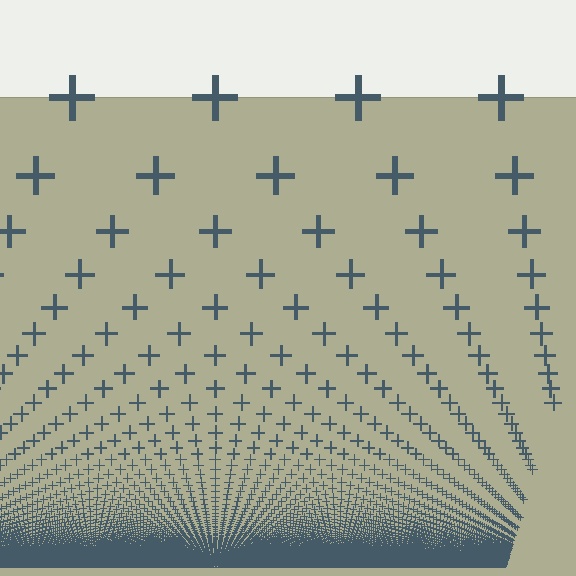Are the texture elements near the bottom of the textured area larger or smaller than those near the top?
Smaller. The gradient is inverted — elements near the bottom are smaller and denser.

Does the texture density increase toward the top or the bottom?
Density increases toward the bottom.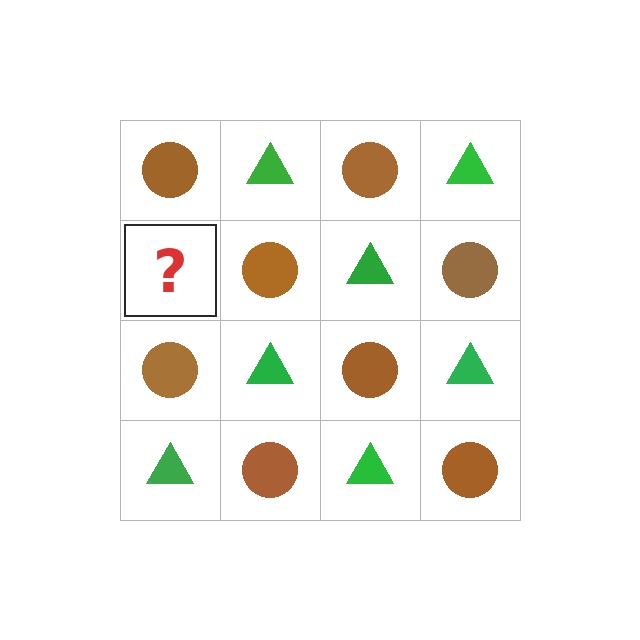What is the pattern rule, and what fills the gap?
The rule is that it alternates brown circle and green triangle in a checkerboard pattern. The gap should be filled with a green triangle.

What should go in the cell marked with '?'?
The missing cell should contain a green triangle.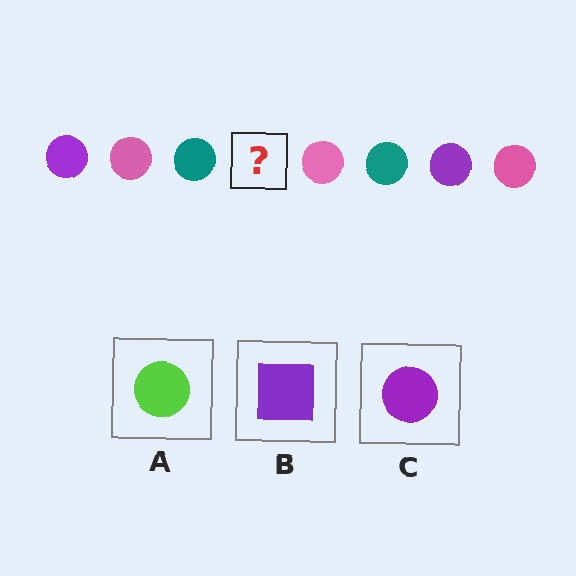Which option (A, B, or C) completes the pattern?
C.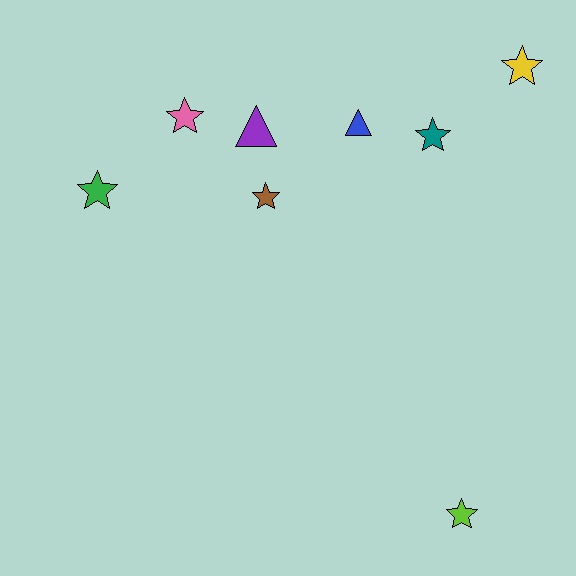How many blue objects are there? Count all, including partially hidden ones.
There is 1 blue object.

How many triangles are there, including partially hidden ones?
There are 2 triangles.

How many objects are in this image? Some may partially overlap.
There are 8 objects.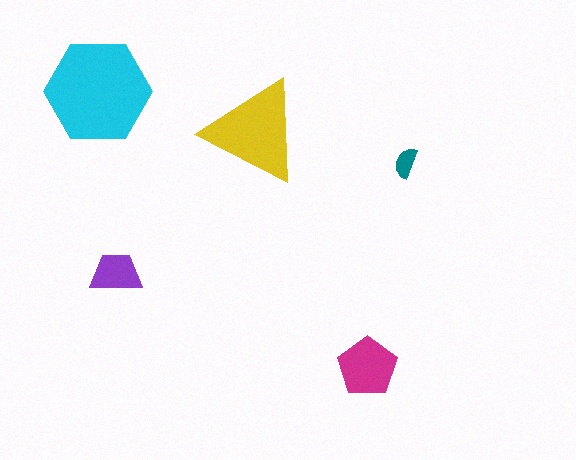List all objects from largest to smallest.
The cyan hexagon, the yellow triangle, the magenta pentagon, the purple trapezoid, the teal semicircle.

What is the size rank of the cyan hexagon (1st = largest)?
1st.